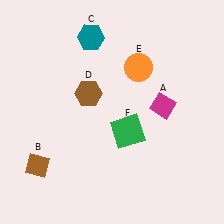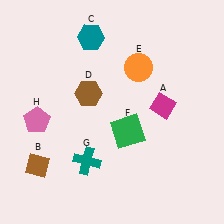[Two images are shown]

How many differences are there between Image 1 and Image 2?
There are 2 differences between the two images.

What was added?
A teal cross (G), a pink pentagon (H) were added in Image 2.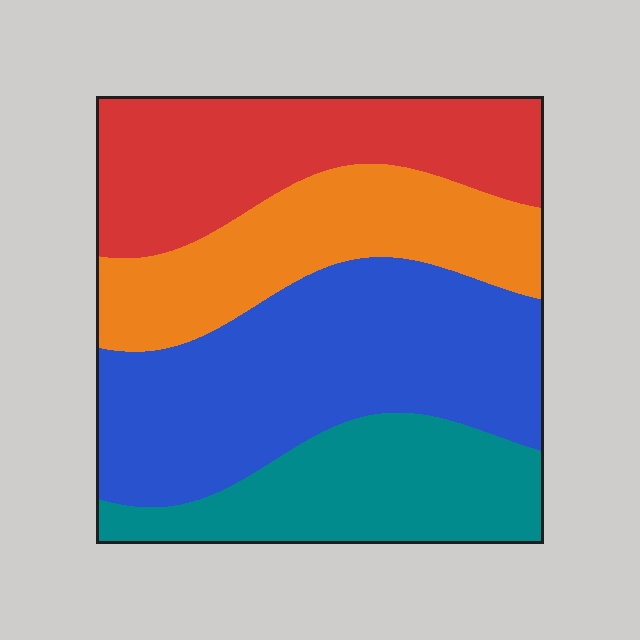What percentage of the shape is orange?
Orange covers about 20% of the shape.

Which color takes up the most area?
Blue, at roughly 35%.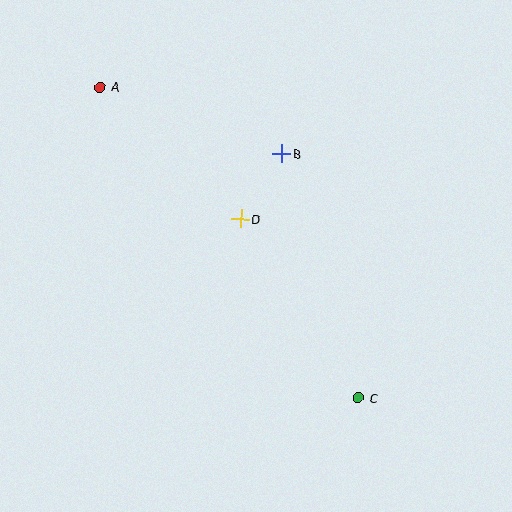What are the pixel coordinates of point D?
Point D is at (241, 219).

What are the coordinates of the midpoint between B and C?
The midpoint between B and C is at (320, 276).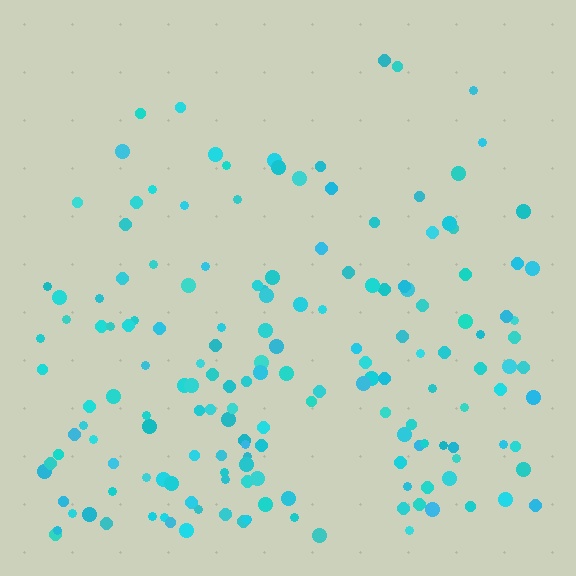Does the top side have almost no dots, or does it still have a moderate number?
Still a moderate number, just noticeably fewer than the bottom.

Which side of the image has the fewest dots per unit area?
The top.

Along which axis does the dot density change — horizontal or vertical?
Vertical.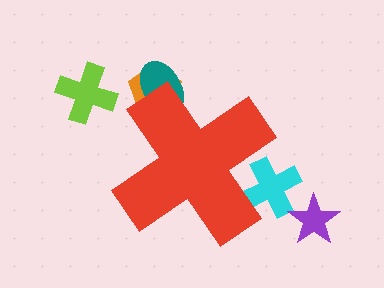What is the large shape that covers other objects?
A red cross.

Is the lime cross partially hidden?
No, the lime cross is fully visible.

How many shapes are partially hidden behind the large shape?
3 shapes are partially hidden.